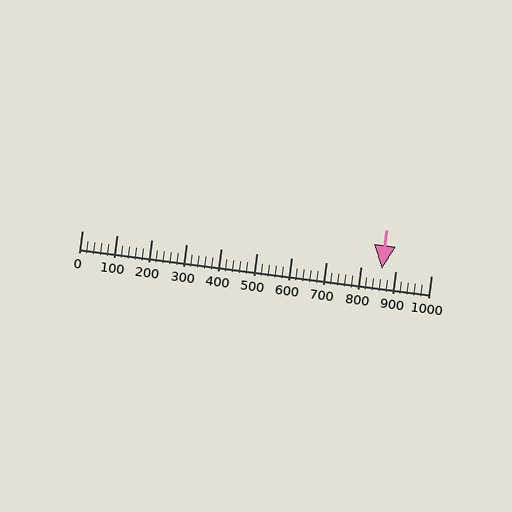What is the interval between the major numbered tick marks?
The major tick marks are spaced 100 units apart.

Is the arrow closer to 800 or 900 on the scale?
The arrow is closer to 900.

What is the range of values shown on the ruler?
The ruler shows values from 0 to 1000.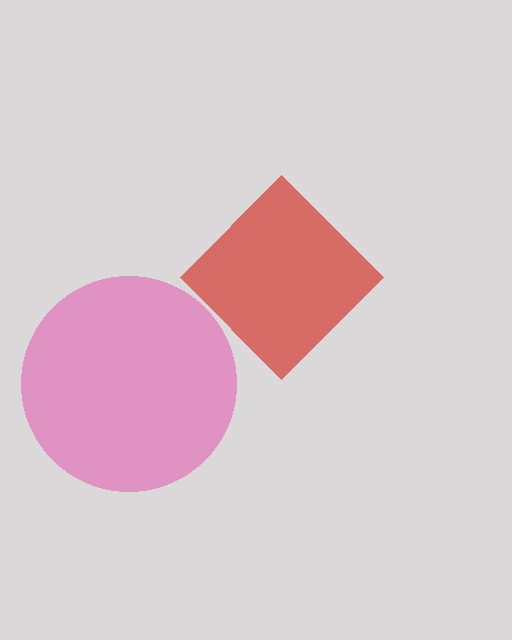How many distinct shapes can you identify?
There are 2 distinct shapes: a pink circle, a red diamond.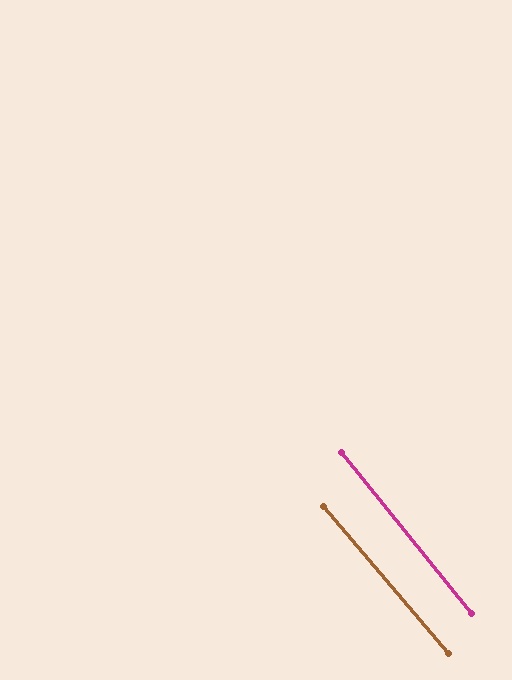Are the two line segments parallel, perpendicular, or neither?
Parallel — their directions differ by only 1.4°.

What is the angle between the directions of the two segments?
Approximately 1 degree.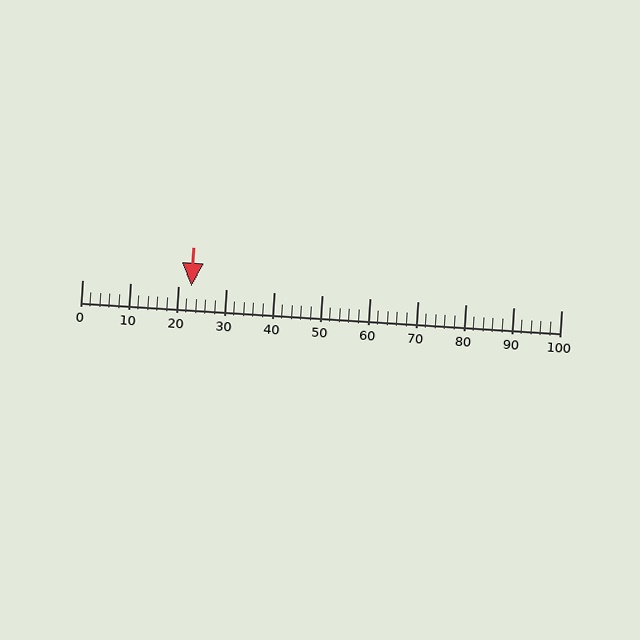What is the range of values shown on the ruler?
The ruler shows values from 0 to 100.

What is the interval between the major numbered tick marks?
The major tick marks are spaced 10 units apart.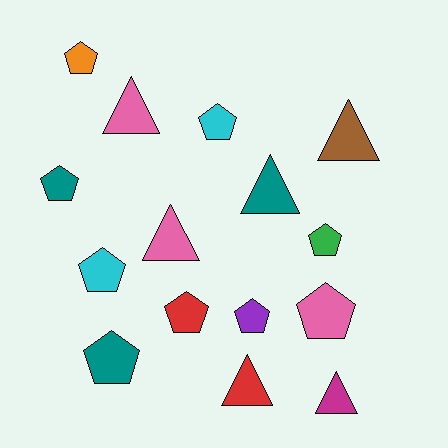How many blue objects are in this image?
There are no blue objects.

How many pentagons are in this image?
There are 9 pentagons.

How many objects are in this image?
There are 15 objects.